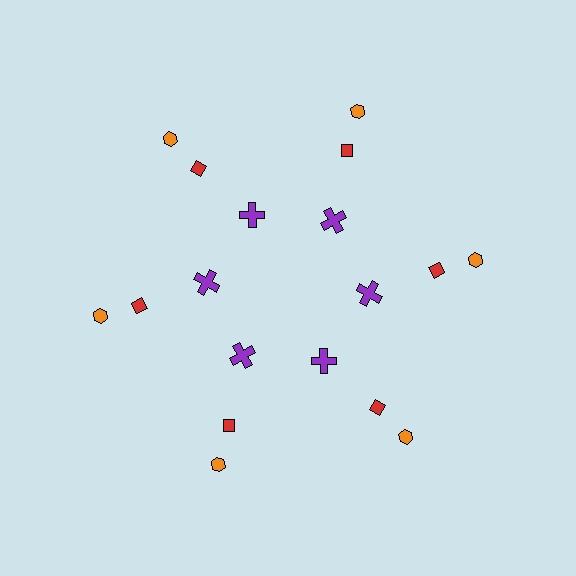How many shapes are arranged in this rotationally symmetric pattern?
There are 18 shapes, arranged in 6 groups of 3.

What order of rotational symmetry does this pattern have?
This pattern has 6-fold rotational symmetry.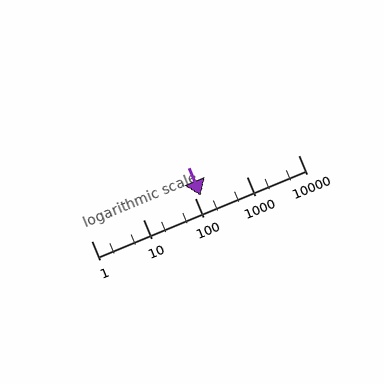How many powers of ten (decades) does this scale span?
The scale spans 4 decades, from 1 to 10000.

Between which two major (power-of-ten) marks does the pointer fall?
The pointer is between 100 and 1000.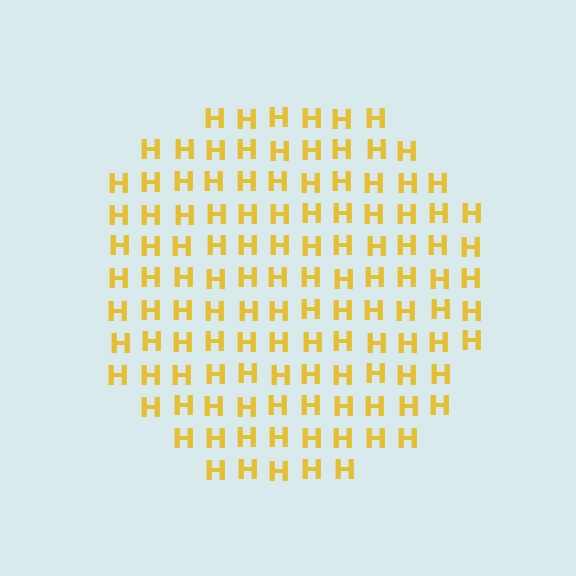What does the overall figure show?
The overall figure shows a circle.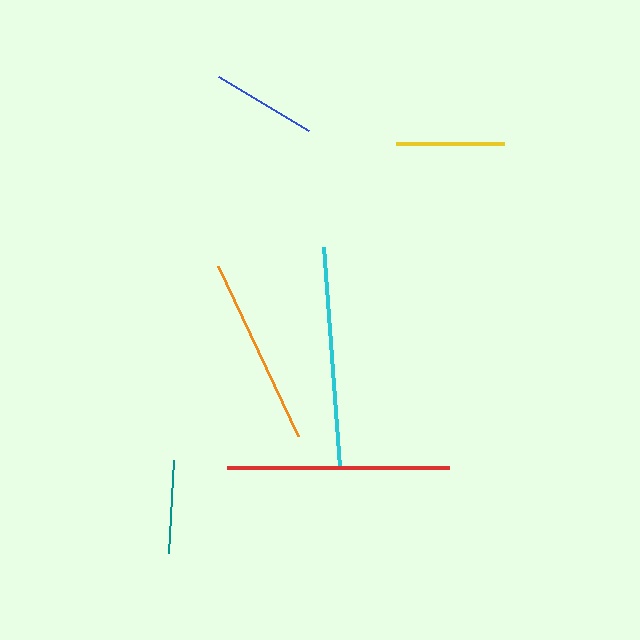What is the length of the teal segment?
The teal segment is approximately 93 pixels long.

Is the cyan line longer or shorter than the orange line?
The cyan line is longer than the orange line.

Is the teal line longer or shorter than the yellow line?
The yellow line is longer than the teal line.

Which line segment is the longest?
The red line is the longest at approximately 222 pixels.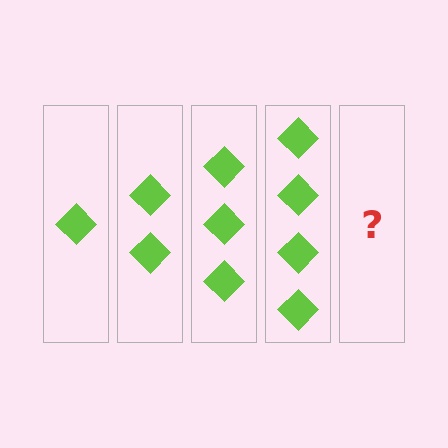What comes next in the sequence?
The next element should be 5 diamonds.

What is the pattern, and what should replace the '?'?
The pattern is that each step adds one more diamond. The '?' should be 5 diamonds.